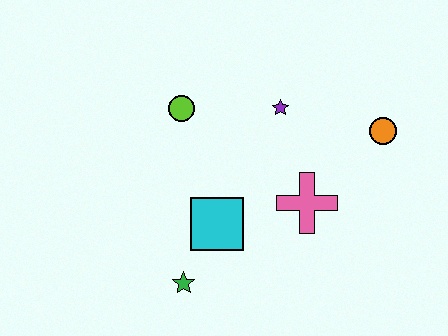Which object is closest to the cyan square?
The green star is closest to the cyan square.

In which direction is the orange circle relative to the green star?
The orange circle is to the right of the green star.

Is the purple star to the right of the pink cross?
No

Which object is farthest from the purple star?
The green star is farthest from the purple star.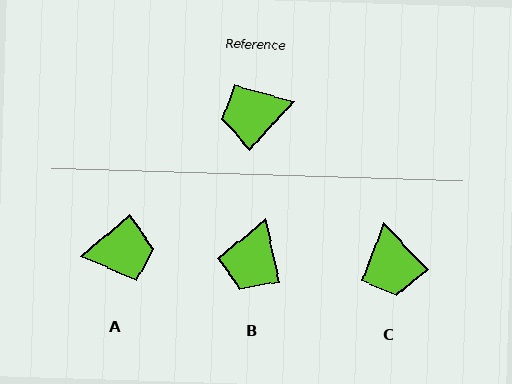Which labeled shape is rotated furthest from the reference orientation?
A, about 172 degrees away.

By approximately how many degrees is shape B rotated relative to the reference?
Approximately 55 degrees counter-clockwise.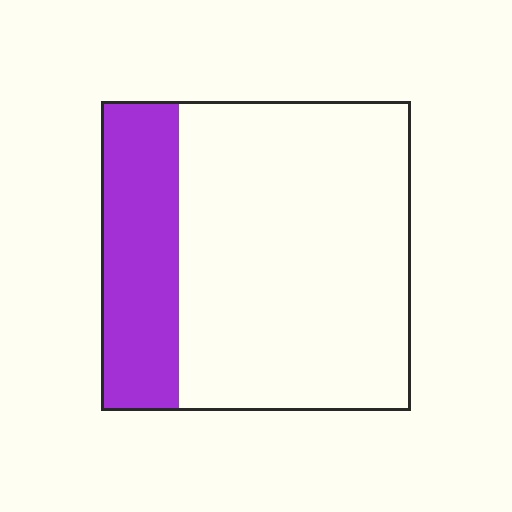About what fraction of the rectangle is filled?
About one quarter (1/4).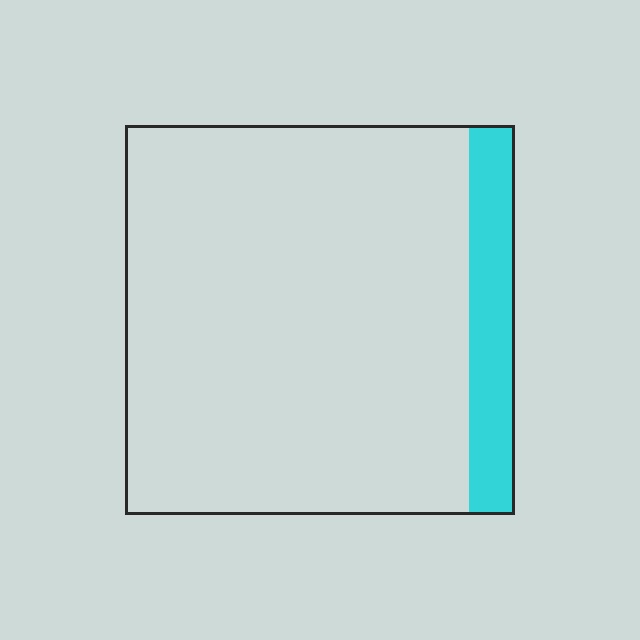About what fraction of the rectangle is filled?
About one eighth (1/8).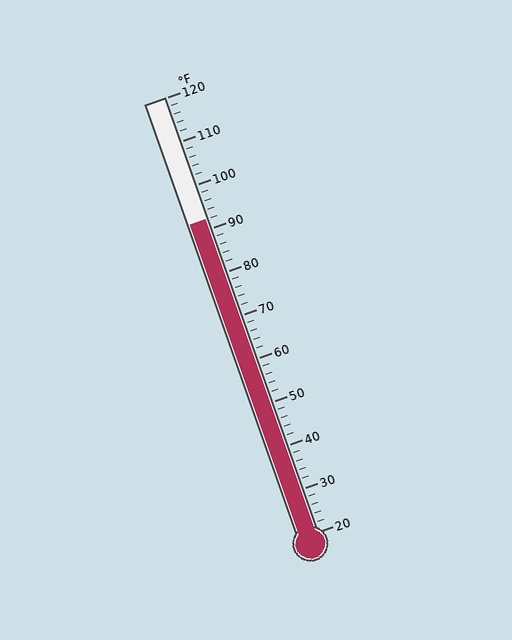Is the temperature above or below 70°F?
The temperature is above 70°F.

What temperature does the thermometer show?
The thermometer shows approximately 92°F.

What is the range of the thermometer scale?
The thermometer scale ranges from 20°F to 120°F.